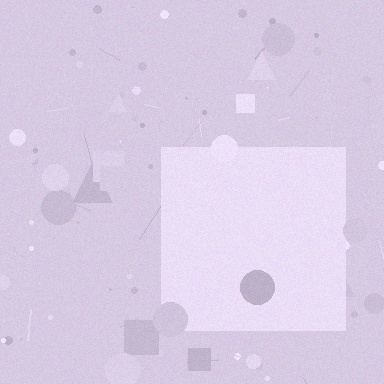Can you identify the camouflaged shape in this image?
The camouflaged shape is a square.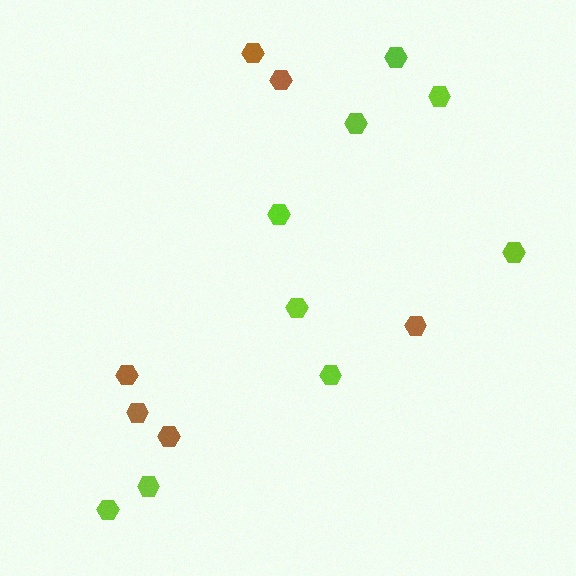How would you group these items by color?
There are 2 groups: one group of lime hexagons (9) and one group of brown hexagons (6).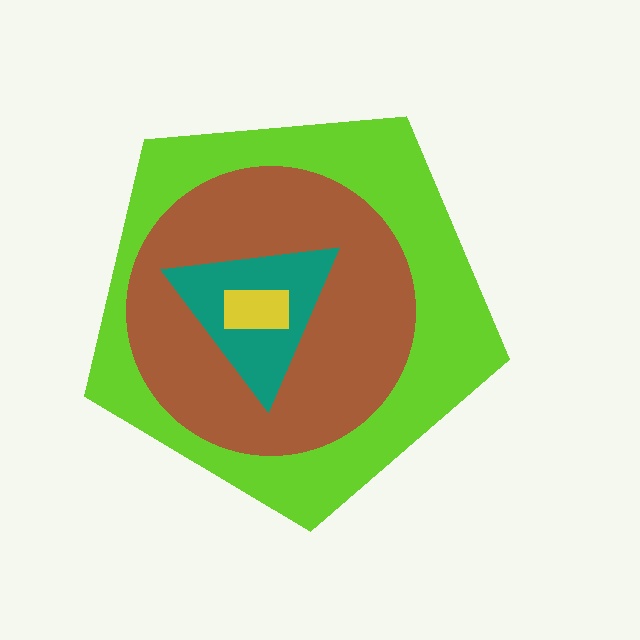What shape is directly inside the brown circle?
The teal triangle.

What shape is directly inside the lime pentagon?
The brown circle.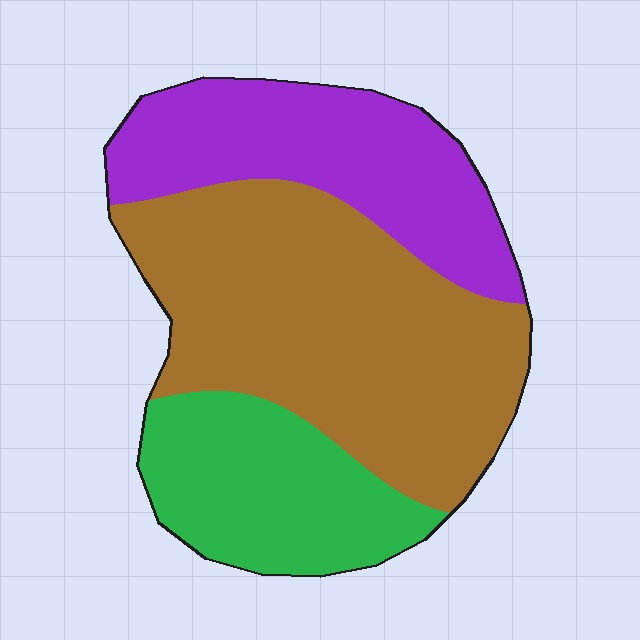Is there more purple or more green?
Purple.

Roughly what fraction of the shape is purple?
Purple takes up about one quarter (1/4) of the shape.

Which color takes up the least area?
Green, at roughly 25%.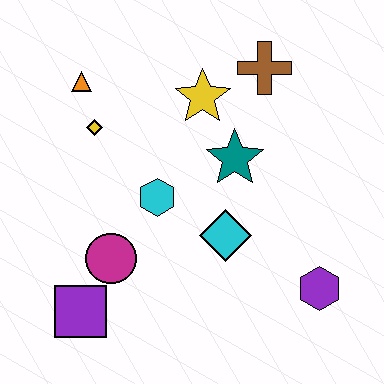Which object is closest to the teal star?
The yellow star is closest to the teal star.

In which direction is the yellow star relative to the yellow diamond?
The yellow star is to the right of the yellow diamond.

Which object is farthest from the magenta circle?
The brown cross is farthest from the magenta circle.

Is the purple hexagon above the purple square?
Yes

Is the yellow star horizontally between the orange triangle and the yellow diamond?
No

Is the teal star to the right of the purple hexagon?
No